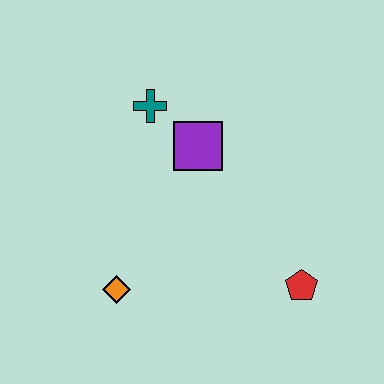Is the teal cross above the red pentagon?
Yes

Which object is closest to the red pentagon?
The purple square is closest to the red pentagon.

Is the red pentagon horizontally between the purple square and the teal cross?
No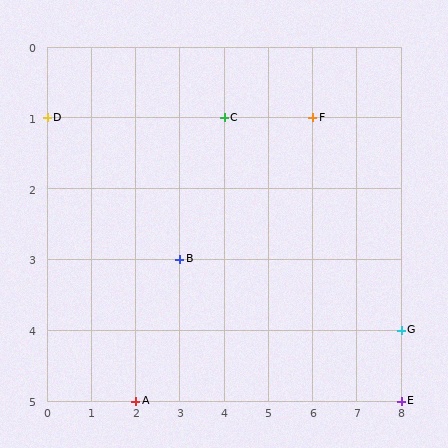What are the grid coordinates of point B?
Point B is at grid coordinates (3, 3).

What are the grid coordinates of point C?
Point C is at grid coordinates (4, 1).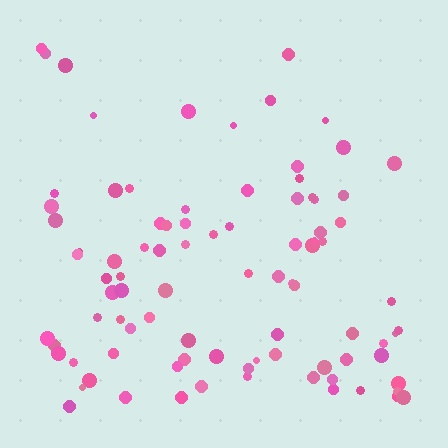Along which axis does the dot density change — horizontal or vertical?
Vertical.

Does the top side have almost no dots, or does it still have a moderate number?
Still a moderate number, just noticeably fewer than the bottom.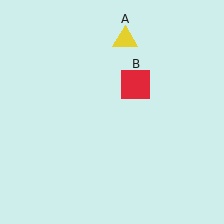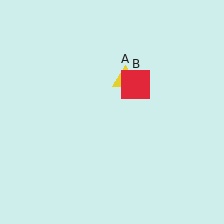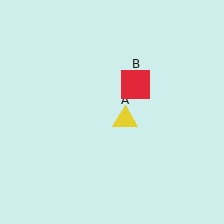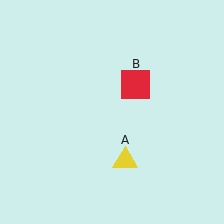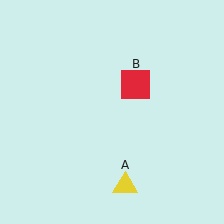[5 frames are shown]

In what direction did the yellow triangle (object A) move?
The yellow triangle (object A) moved down.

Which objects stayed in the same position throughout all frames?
Red square (object B) remained stationary.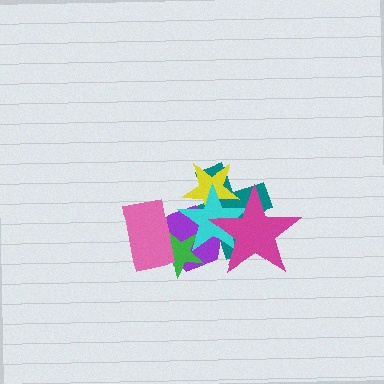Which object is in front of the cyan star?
The magenta star is in front of the cyan star.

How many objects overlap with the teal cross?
5 objects overlap with the teal cross.